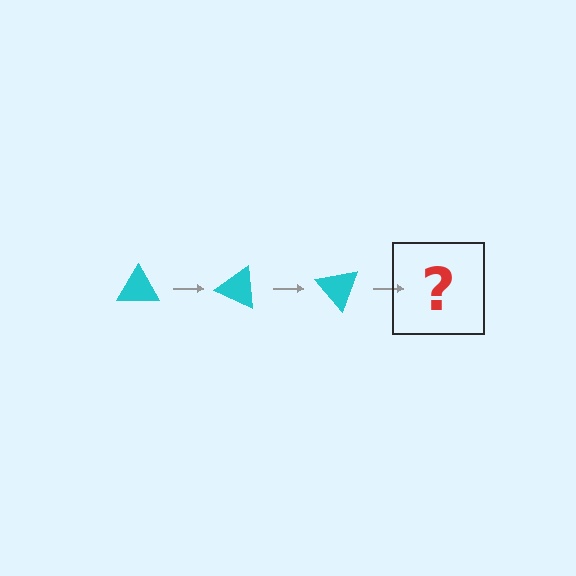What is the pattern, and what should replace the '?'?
The pattern is that the triangle rotates 25 degrees each step. The '?' should be a cyan triangle rotated 75 degrees.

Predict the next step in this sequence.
The next step is a cyan triangle rotated 75 degrees.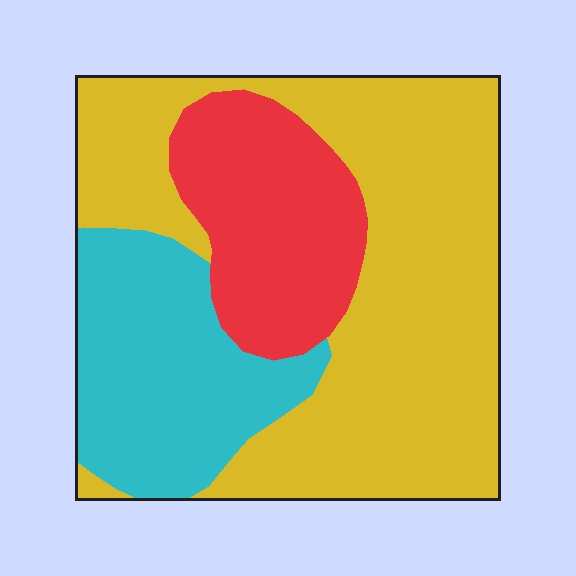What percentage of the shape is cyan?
Cyan covers about 25% of the shape.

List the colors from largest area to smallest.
From largest to smallest: yellow, cyan, red.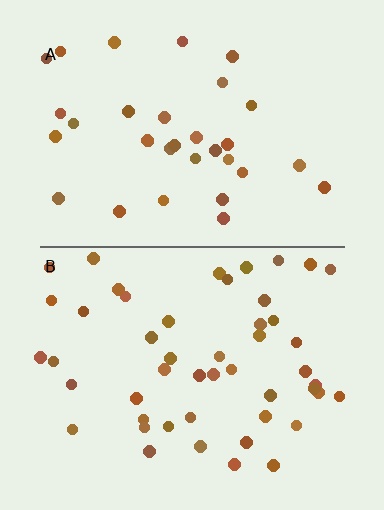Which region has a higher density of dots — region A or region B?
B (the bottom).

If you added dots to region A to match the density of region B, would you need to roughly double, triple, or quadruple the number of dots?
Approximately double.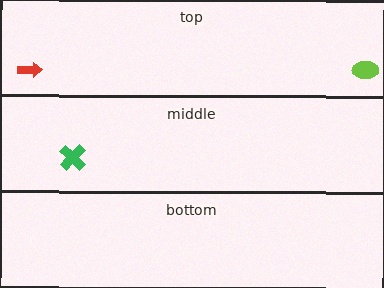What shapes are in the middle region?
The green cross.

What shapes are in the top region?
The red arrow, the lime ellipse.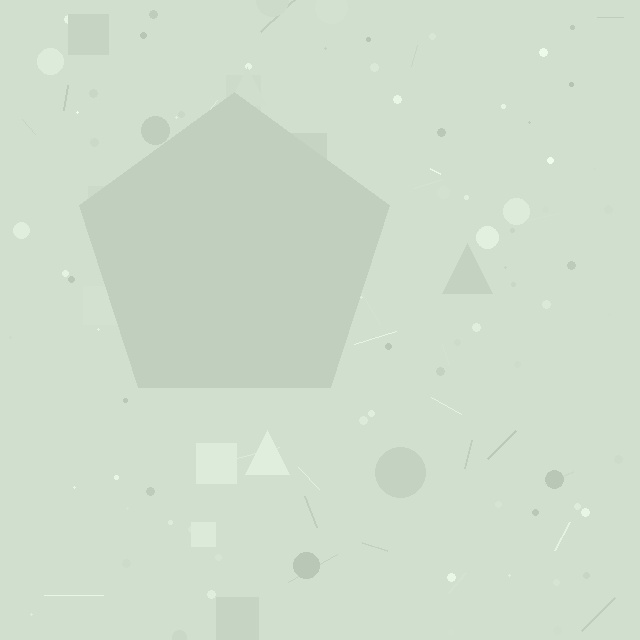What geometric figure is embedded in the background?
A pentagon is embedded in the background.